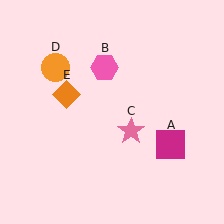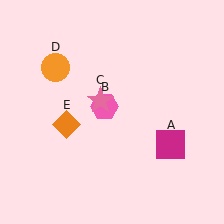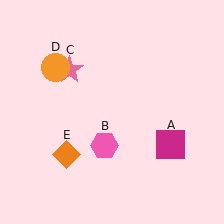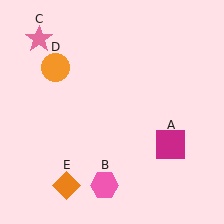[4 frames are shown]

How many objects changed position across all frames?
3 objects changed position: pink hexagon (object B), pink star (object C), orange diamond (object E).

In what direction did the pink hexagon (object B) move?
The pink hexagon (object B) moved down.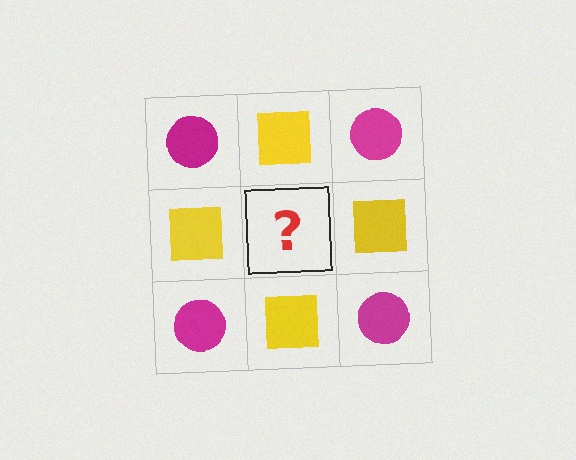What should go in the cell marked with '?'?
The missing cell should contain a magenta circle.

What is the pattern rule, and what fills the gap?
The rule is that it alternates magenta circle and yellow square in a checkerboard pattern. The gap should be filled with a magenta circle.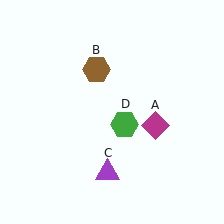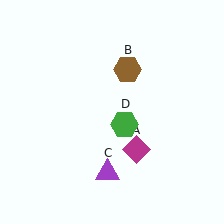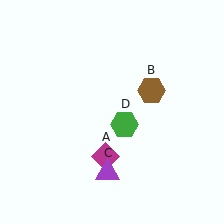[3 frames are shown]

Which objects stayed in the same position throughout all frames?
Purple triangle (object C) and green hexagon (object D) remained stationary.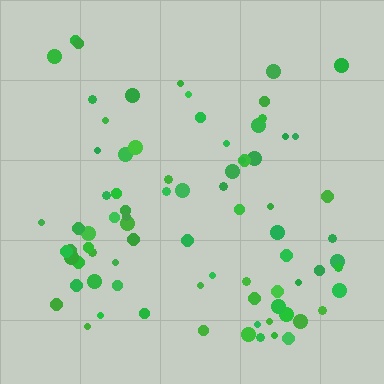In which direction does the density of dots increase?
From top to bottom, with the bottom side densest.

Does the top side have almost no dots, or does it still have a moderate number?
Still a moderate number, just noticeably fewer than the bottom.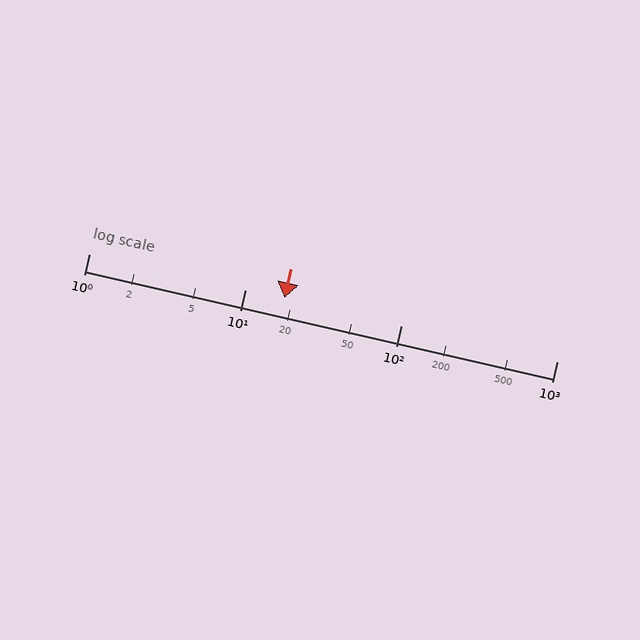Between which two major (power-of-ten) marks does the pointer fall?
The pointer is between 10 and 100.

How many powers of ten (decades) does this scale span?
The scale spans 3 decades, from 1 to 1000.